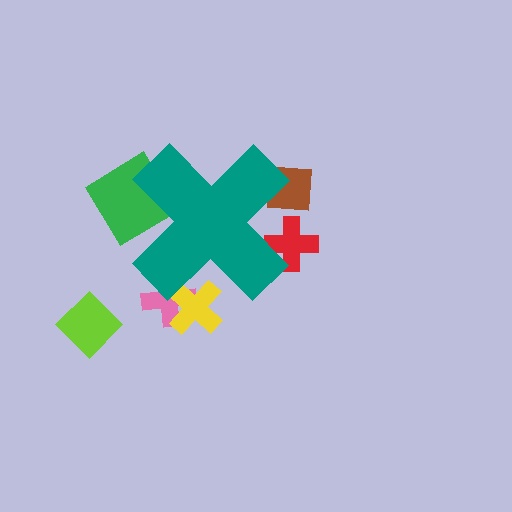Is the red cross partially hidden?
Yes, the red cross is partially hidden behind the teal cross.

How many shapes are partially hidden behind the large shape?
5 shapes are partially hidden.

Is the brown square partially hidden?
Yes, the brown square is partially hidden behind the teal cross.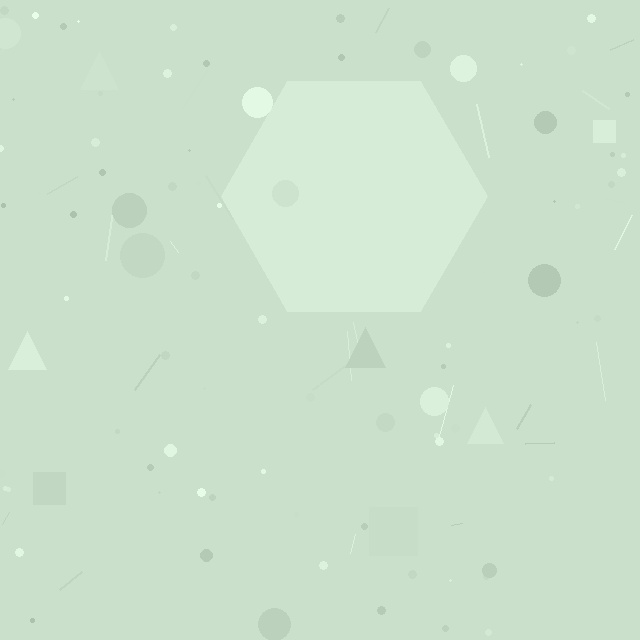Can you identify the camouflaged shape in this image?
The camouflaged shape is a hexagon.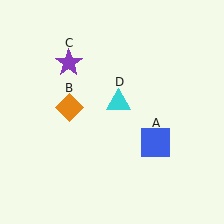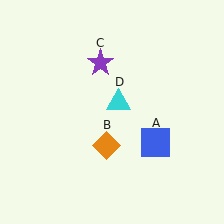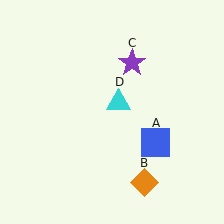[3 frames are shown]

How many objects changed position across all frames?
2 objects changed position: orange diamond (object B), purple star (object C).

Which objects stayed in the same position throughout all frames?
Blue square (object A) and cyan triangle (object D) remained stationary.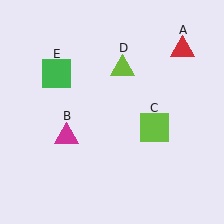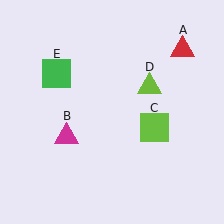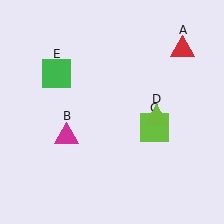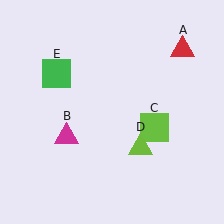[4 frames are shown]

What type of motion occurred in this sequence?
The lime triangle (object D) rotated clockwise around the center of the scene.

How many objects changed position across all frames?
1 object changed position: lime triangle (object D).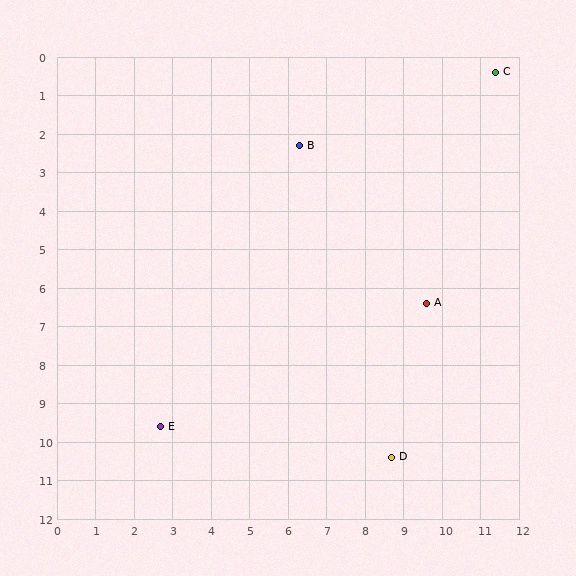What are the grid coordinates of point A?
Point A is at approximately (9.6, 6.4).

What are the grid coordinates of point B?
Point B is at approximately (6.3, 2.3).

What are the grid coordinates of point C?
Point C is at approximately (11.4, 0.4).